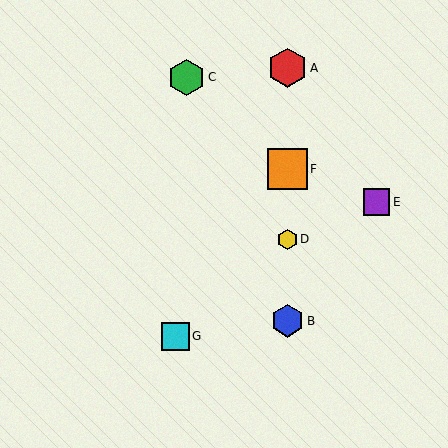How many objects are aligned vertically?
4 objects (A, B, D, F) are aligned vertically.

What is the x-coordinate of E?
Object E is at x≈376.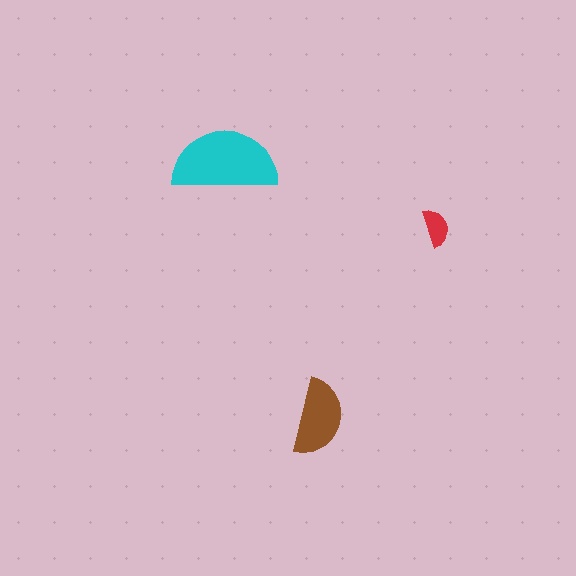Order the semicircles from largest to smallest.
the cyan one, the brown one, the red one.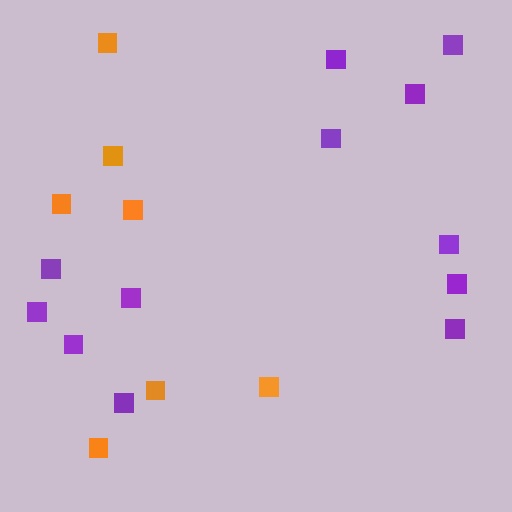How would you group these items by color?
There are 2 groups: one group of purple squares (12) and one group of orange squares (7).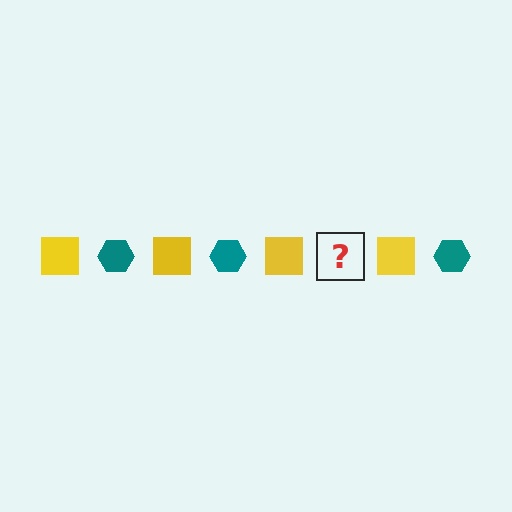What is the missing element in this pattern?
The missing element is a teal hexagon.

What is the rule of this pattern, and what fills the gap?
The rule is that the pattern alternates between yellow square and teal hexagon. The gap should be filled with a teal hexagon.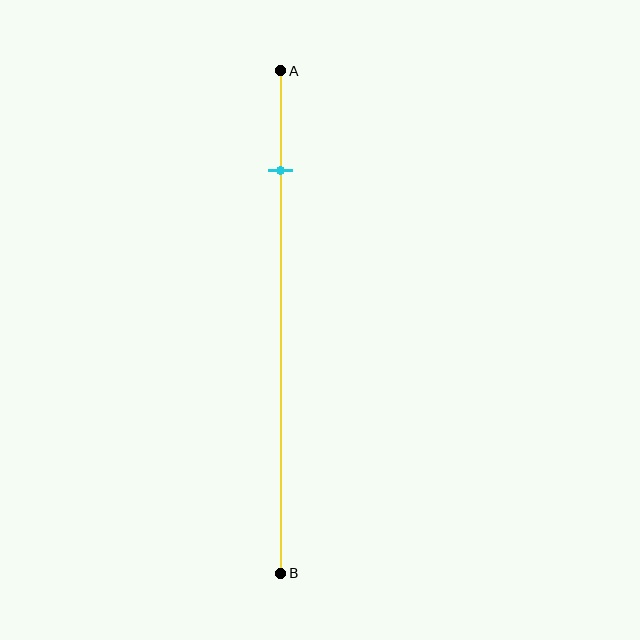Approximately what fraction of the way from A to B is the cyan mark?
The cyan mark is approximately 20% of the way from A to B.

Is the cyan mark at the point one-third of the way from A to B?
No, the mark is at about 20% from A, not at the 33% one-third point.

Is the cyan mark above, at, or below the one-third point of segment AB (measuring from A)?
The cyan mark is above the one-third point of segment AB.